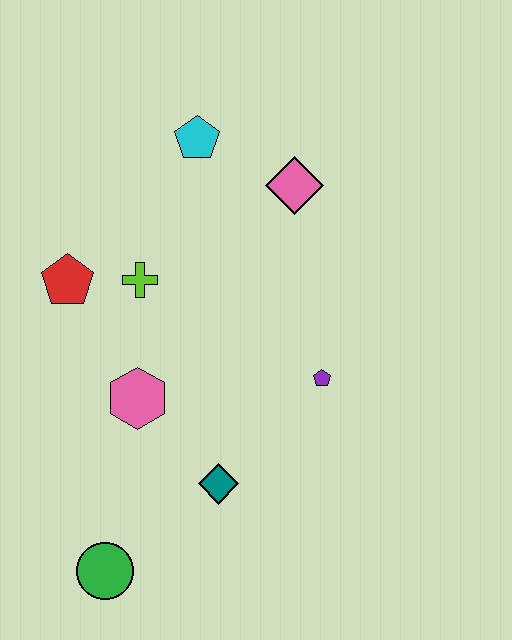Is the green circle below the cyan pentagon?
Yes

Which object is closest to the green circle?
The teal diamond is closest to the green circle.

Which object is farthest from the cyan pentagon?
The green circle is farthest from the cyan pentagon.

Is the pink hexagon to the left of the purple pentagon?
Yes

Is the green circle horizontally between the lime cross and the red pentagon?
Yes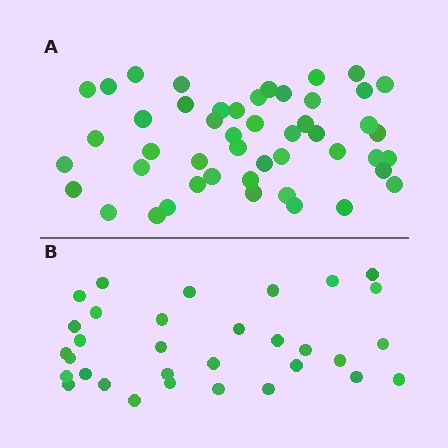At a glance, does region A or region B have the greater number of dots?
Region A (the top region) has more dots.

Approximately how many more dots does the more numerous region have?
Region A has approximately 15 more dots than region B.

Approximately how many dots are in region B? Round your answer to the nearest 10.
About 30 dots. (The exact count is 32, which rounds to 30.)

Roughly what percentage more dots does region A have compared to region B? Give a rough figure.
About 50% more.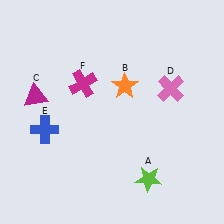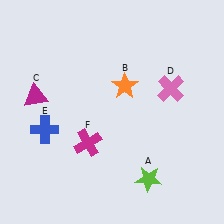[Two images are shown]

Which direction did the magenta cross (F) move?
The magenta cross (F) moved down.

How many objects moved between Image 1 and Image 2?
1 object moved between the two images.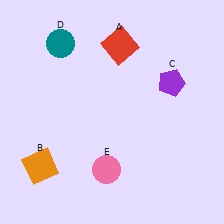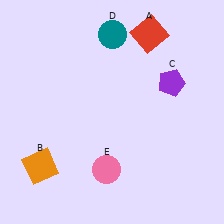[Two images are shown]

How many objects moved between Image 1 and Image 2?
2 objects moved between the two images.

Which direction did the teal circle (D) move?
The teal circle (D) moved right.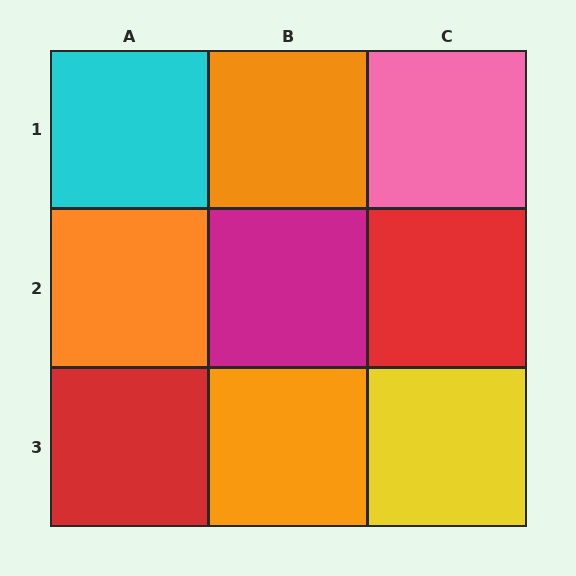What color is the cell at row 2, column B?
Magenta.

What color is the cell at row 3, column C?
Yellow.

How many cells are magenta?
1 cell is magenta.